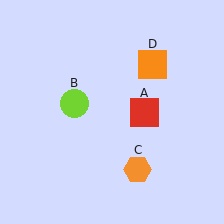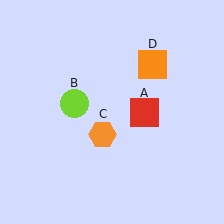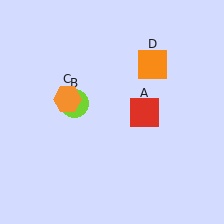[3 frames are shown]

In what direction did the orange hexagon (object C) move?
The orange hexagon (object C) moved up and to the left.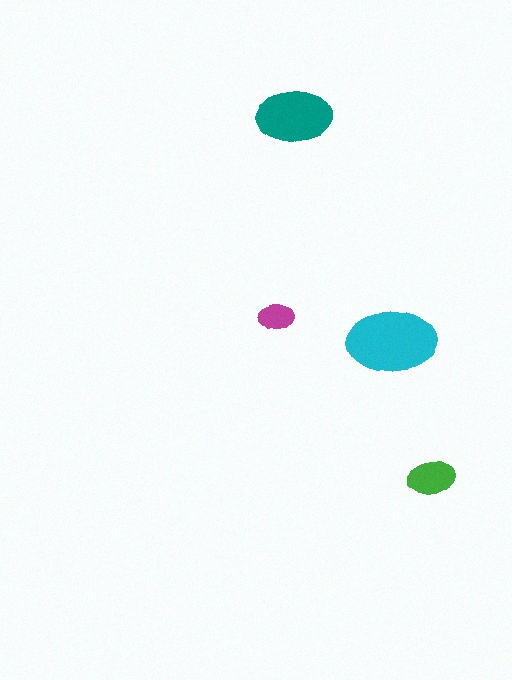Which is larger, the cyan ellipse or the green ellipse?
The cyan one.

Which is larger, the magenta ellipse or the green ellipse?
The green one.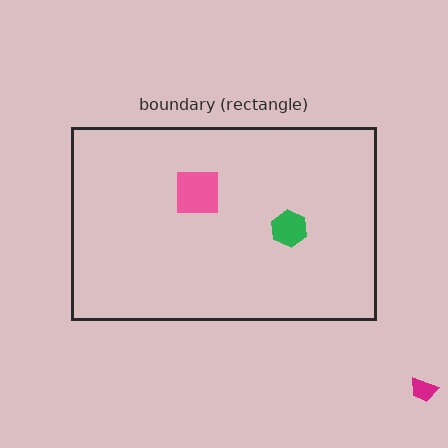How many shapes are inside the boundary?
2 inside, 1 outside.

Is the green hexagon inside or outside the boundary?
Inside.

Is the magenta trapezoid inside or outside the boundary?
Outside.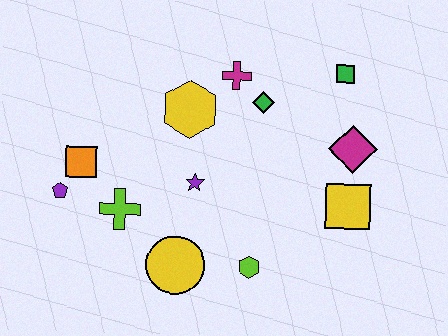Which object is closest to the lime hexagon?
The yellow circle is closest to the lime hexagon.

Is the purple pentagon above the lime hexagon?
Yes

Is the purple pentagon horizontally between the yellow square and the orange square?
No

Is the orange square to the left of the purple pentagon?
No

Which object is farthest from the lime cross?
The green square is farthest from the lime cross.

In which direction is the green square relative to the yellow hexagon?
The green square is to the right of the yellow hexagon.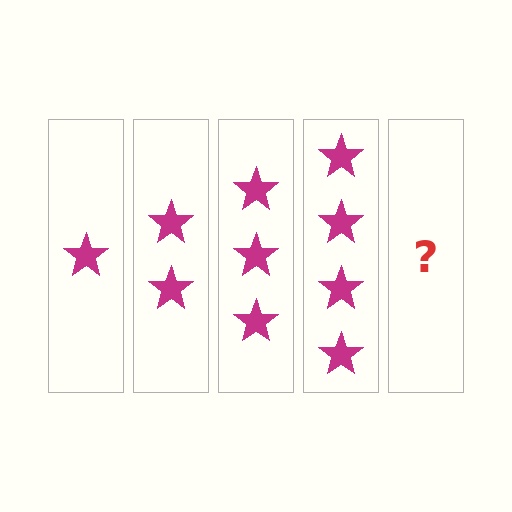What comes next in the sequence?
The next element should be 5 stars.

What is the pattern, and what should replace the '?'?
The pattern is that each step adds one more star. The '?' should be 5 stars.